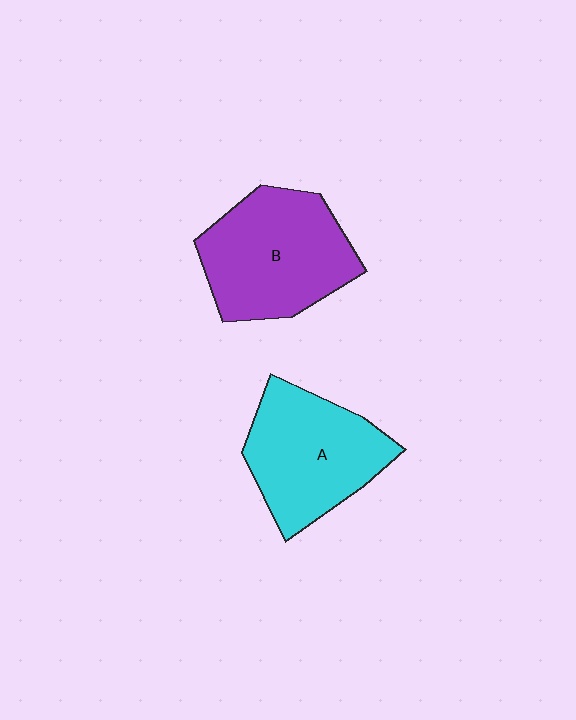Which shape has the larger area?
Shape B (purple).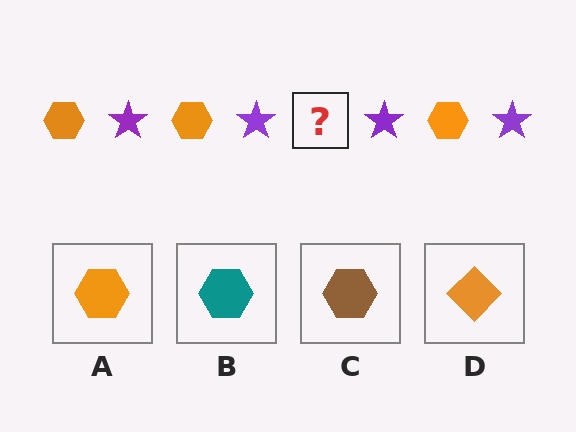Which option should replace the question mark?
Option A.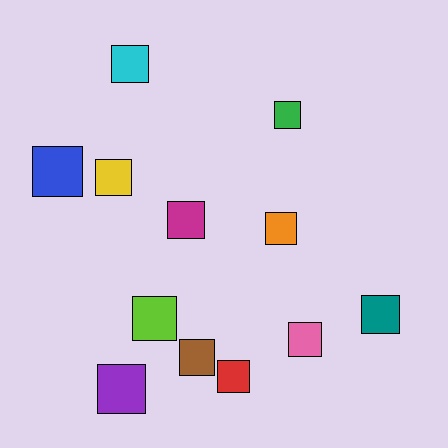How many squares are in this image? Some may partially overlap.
There are 12 squares.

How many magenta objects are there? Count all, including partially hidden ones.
There is 1 magenta object.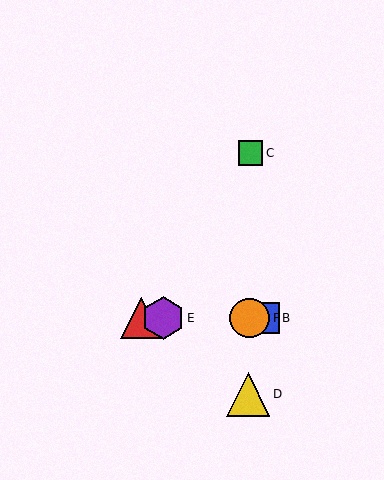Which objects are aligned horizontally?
Objects A, B, E, F are aligned horizontally.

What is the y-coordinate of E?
Object E is at y≈318.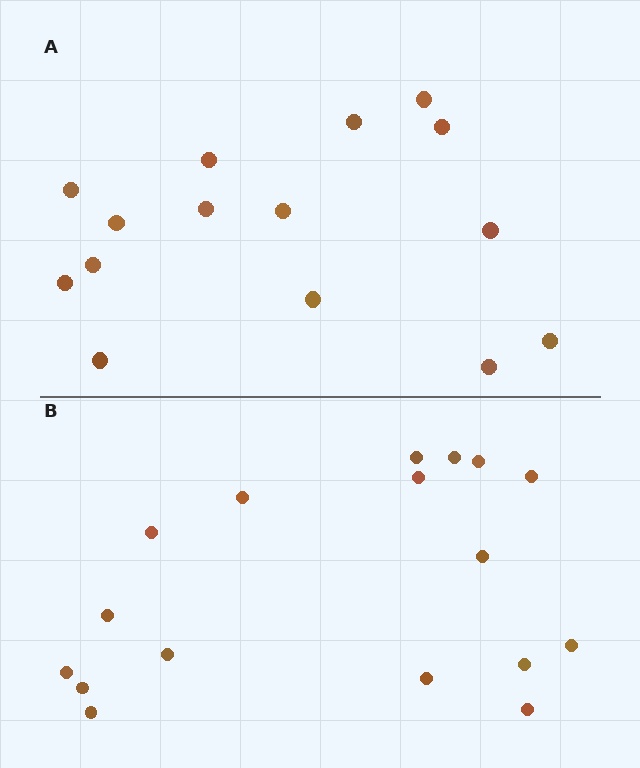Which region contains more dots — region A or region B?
Region B (the bottom region) has more dots.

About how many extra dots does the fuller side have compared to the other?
Region B has just a few more — roughly 2 or 3 more dots than region A.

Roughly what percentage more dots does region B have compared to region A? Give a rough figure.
About 15% more.